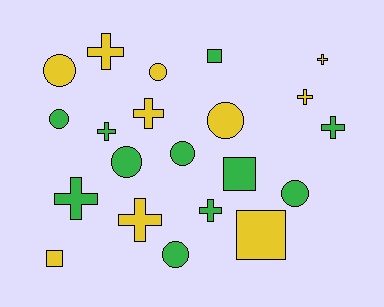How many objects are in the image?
There are 21 objects.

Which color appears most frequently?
Green, with 11 objects.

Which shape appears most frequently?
Cross, with 9 objects.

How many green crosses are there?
There are 4 green crosses.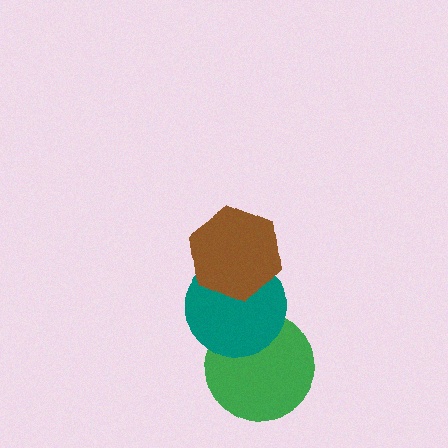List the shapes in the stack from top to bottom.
From top to bottom: the brown hexagon, the teal circle, the green circle.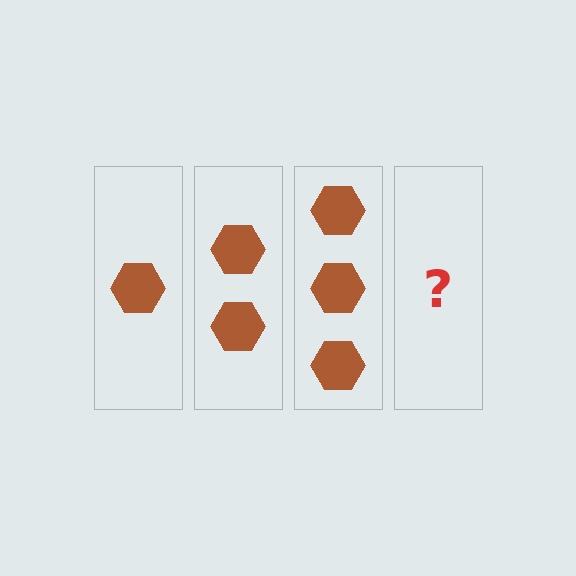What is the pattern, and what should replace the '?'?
The pattern is that each step adds one more hexagon. The '?' should be 4 hexagons.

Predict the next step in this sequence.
The next step is 4 hexagons.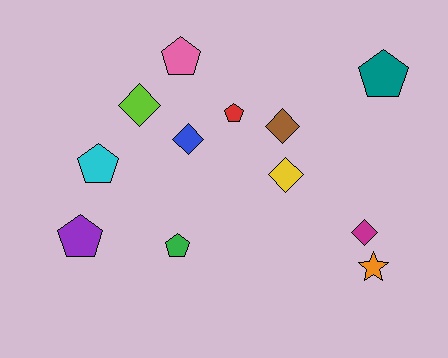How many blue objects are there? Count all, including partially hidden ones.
There is 1 blue object.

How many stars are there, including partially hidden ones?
There is 1 star.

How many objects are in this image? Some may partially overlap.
There are 12 objects.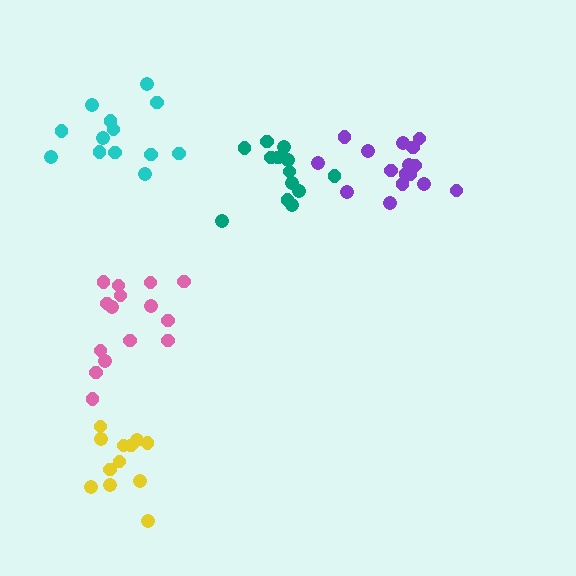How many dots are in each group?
Group 1: 16 dots, Group 2: 12 dots, Group 3: 13 dots, Group 4: 15 dots, Group 5: 13 dots (69 total).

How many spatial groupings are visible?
There are 5 spatial groupings.